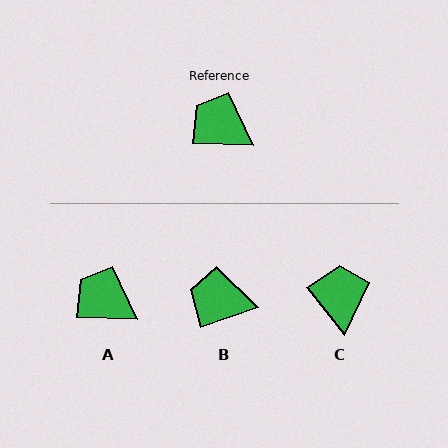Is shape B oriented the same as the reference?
No, it is off by about 20 degrees.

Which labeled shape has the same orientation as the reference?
A.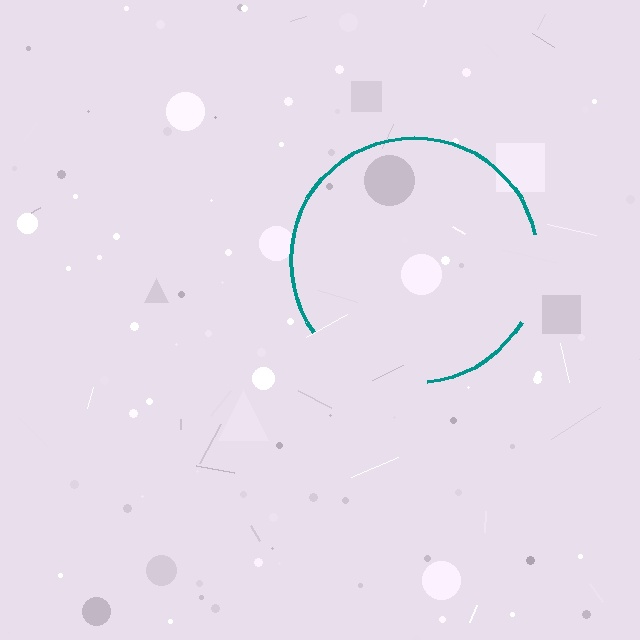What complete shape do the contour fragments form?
The contour fragments form a circle.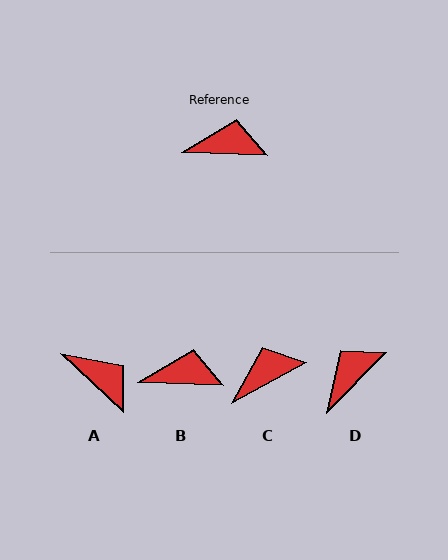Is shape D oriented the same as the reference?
No, it is off by about 47 degrees.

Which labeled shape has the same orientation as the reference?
B.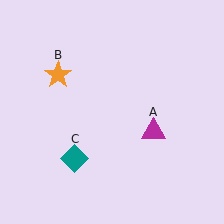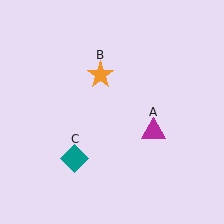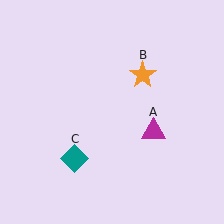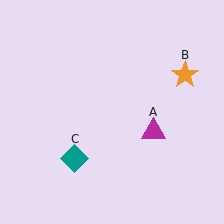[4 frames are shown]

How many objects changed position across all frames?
1 object changed position: orange star (object B).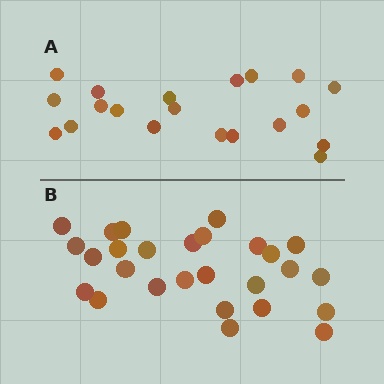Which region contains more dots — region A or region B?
Region B (the bottom region) has more dots.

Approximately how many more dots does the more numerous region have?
Region B has roughly 8 or so more dots than region A.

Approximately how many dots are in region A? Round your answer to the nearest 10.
About 20 dots.